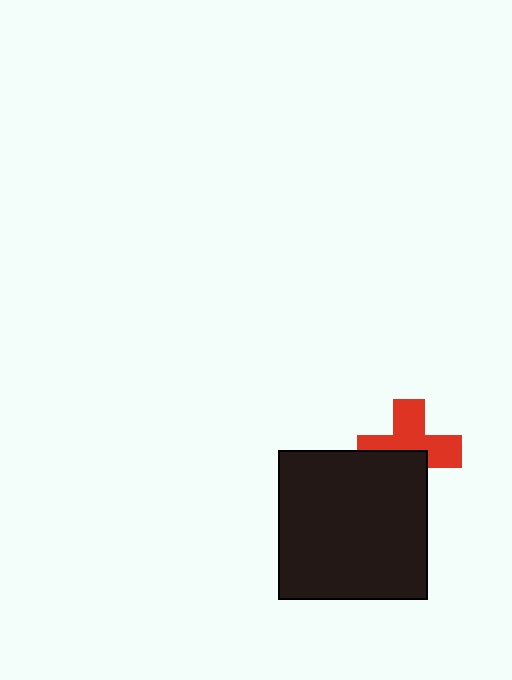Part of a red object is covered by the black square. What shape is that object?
It is a cross.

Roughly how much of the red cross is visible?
About half of it is visible (roughly 57%).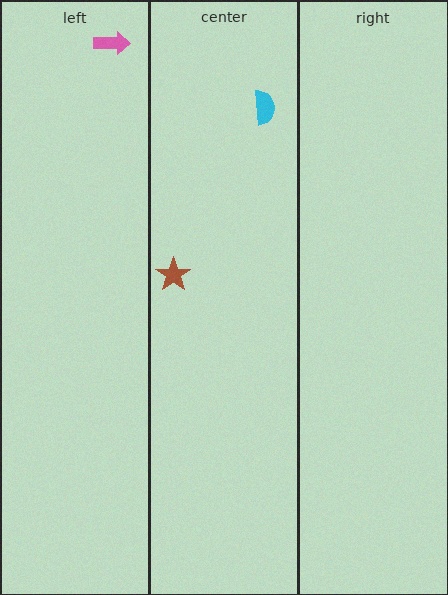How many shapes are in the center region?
2.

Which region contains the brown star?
The center region.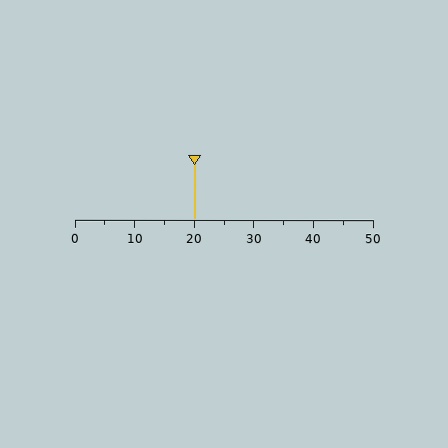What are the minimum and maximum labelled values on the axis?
The axis runs from 0 to 50.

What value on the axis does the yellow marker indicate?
The marker indicates approximately 20.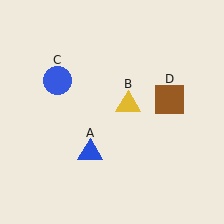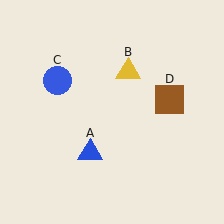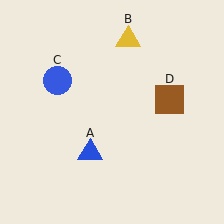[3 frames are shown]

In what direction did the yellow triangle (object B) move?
The yellow triangle (object B) moved up.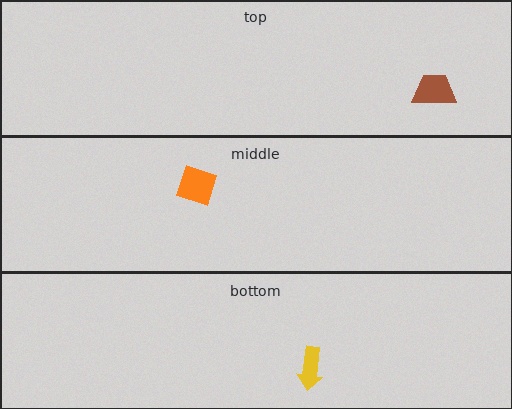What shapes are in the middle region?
The orange square.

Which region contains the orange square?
The middle region.